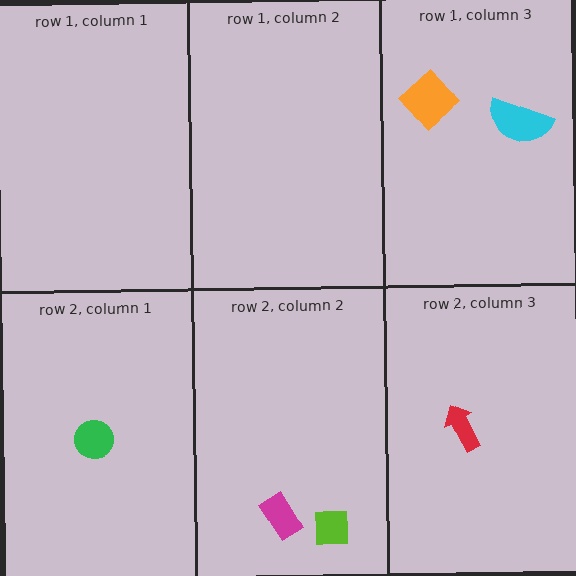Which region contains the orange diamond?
The row 1, column 3 region.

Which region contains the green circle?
The row 2, column 1 region.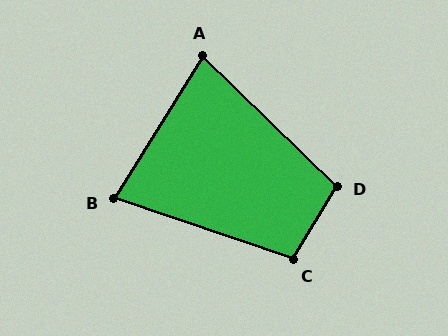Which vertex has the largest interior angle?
D, at approximately 103 degrees.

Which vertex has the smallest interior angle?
B, at approximately 77 degrees.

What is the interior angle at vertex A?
Approximately 78 degrees (acute).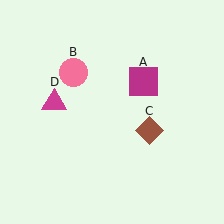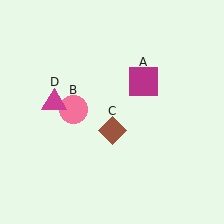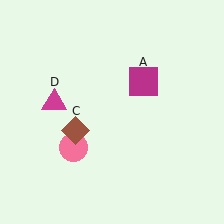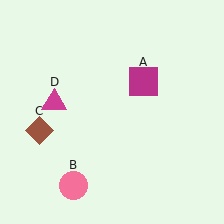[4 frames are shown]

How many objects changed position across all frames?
2 objects changed position: pink circle (object B), brown diamond (object C).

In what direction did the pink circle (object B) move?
The pink circle (object B) moved down.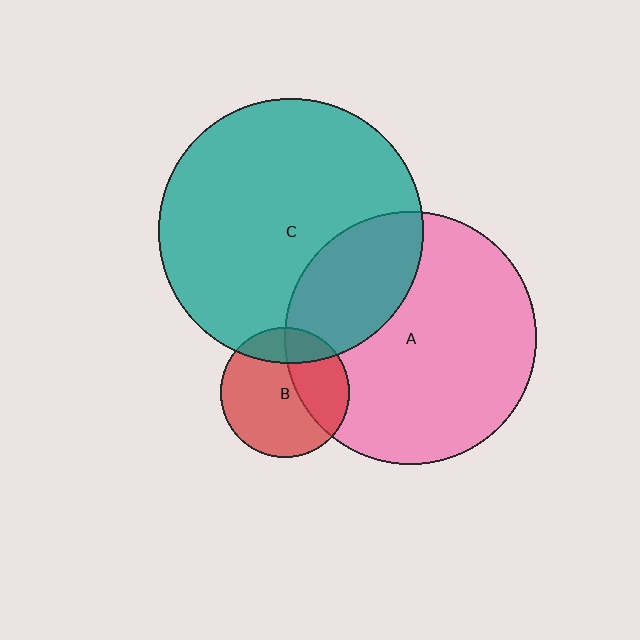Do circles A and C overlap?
Yes.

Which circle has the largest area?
Circle C (teal).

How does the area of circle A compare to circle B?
Approximately 3.8 times.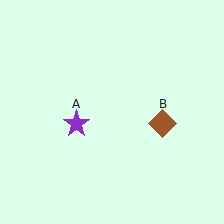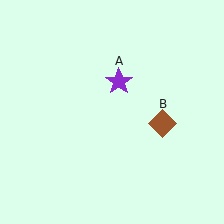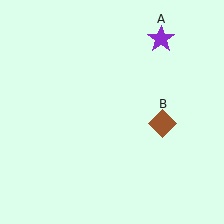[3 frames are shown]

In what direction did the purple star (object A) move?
The purple star (object A) moved up and to the right.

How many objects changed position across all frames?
1 object changed position: purple star (object A).